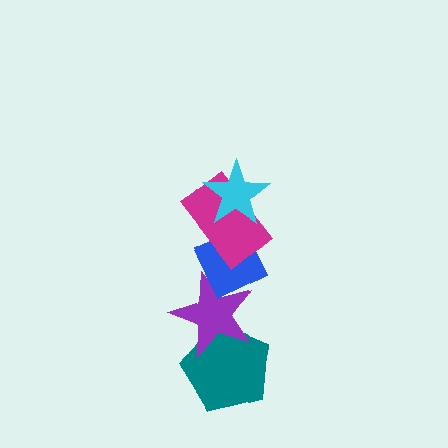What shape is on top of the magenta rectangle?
The cyan star is on top of the magenta rectangle.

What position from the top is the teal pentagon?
The teal pentagon is 5th from the top.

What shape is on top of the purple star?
The blue diamond is on top of the purple star.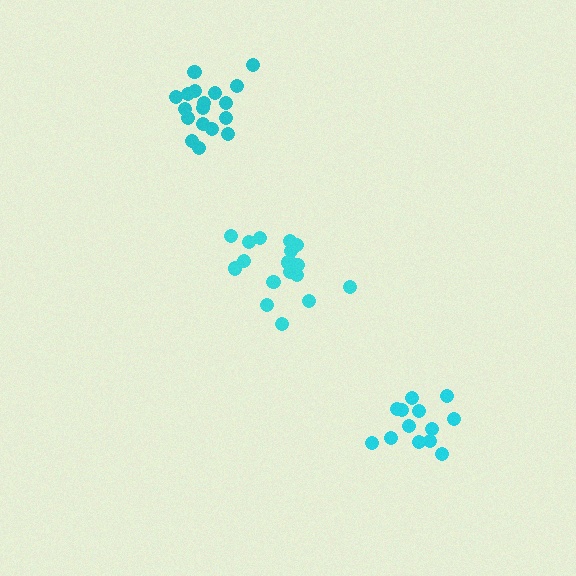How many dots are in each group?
Group 1: 13 dots, Group 2: 18 dots, Group 3: 18 dots (49 total).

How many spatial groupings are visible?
There are 3 spatial groupings.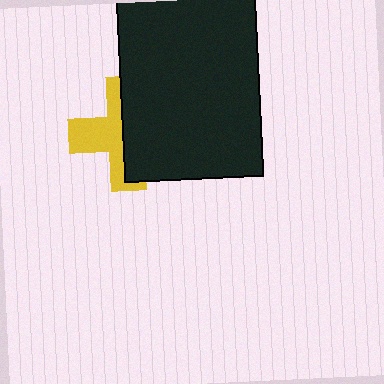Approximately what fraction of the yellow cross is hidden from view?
Roughly 54% of the yellow cross is hidden behind the black rectangle.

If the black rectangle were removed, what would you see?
You would see the complete yellow cross.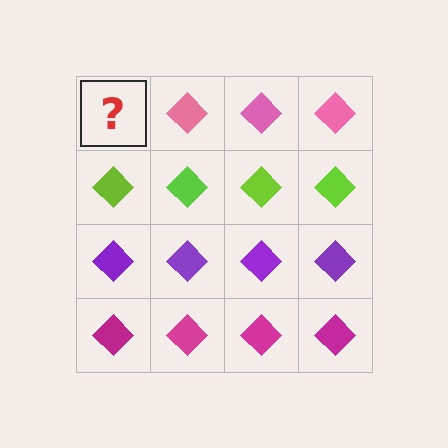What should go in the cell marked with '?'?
The missing cell should contain a pink diamond.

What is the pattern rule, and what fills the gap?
The rule is that each row has a consistent color. The gap should be filled with a pink diamond.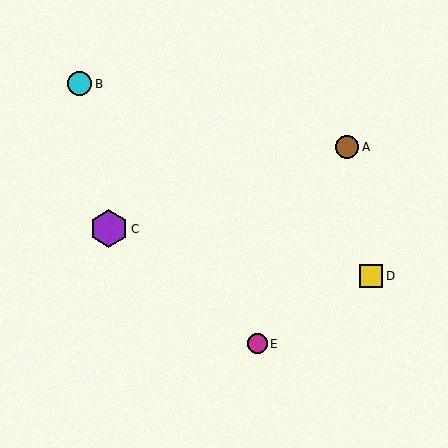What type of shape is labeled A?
Shape A is a brown circle.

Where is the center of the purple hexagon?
The center of the purple hexagon is at (109, 229).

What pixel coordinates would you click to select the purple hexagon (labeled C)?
Click at (109, 229) to select the purple hexagon C.